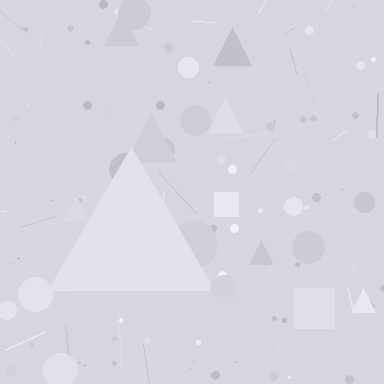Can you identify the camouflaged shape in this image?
The camouflaged shape is a triangle.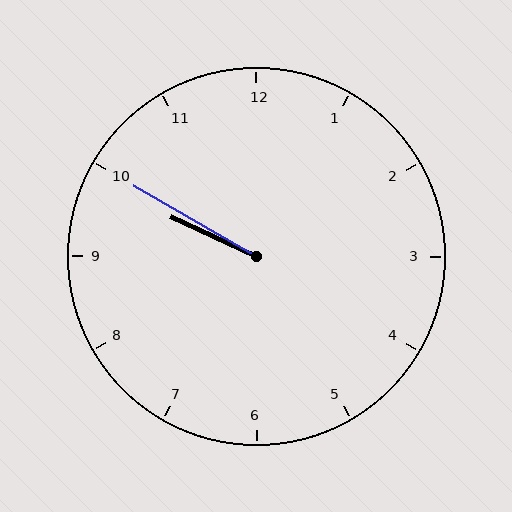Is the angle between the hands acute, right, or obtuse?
It is acute.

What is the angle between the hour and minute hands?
Approximately 5 degrees.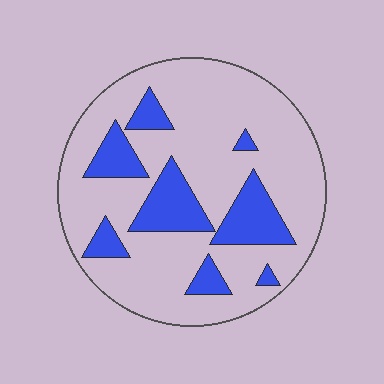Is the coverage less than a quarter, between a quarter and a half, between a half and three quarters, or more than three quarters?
Less than a quarter.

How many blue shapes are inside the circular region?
8.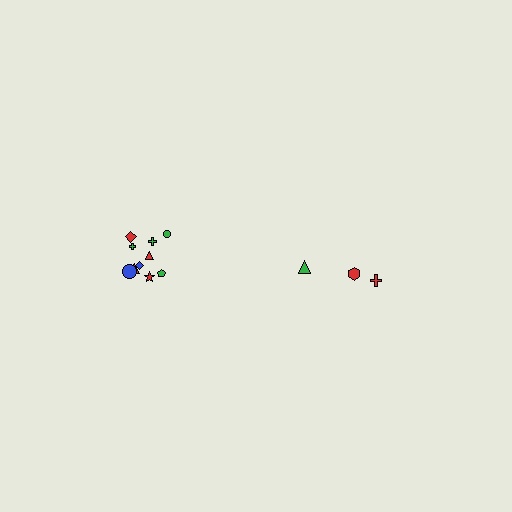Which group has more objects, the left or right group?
The left group.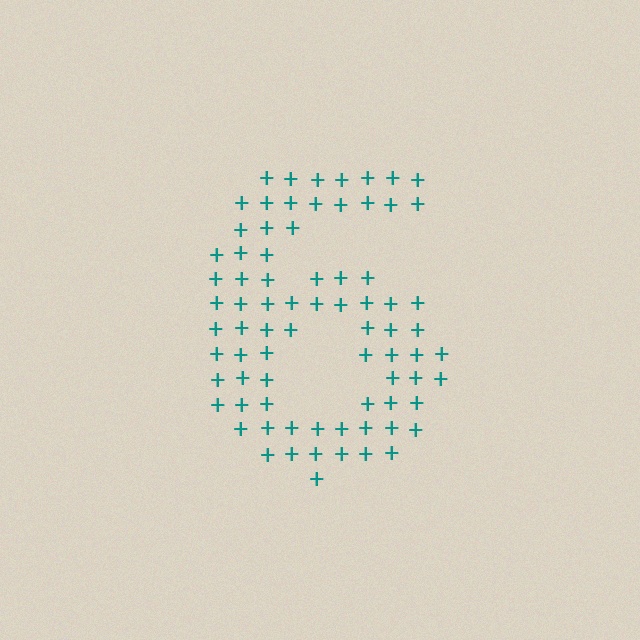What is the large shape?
The large shape is the digit 6.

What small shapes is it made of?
It is made of small plus signs.